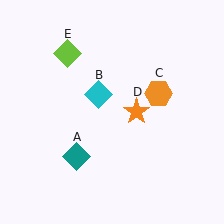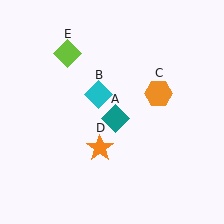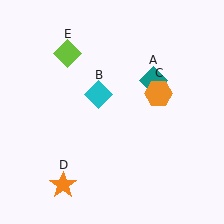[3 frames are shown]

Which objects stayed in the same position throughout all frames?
Cyan diamond (object B) and orange hexagon (object C) and lime diamond (object E) remained stationary.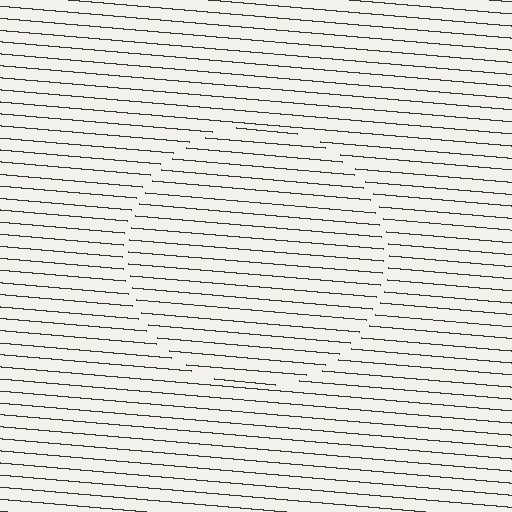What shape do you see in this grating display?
An illusory circle. The interior of the shape contains the same grating, shifted by half a period — the contour is defined by the phase discontinuity where line-ends from the inner and outer gratings abut.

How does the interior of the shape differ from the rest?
The interior of the shape contains the same grating, shifted by half a period — the contour is defined by the phase discontinuity where line-ends from the inner and outer gratings abut.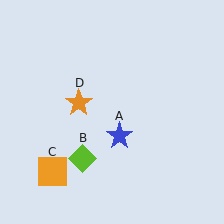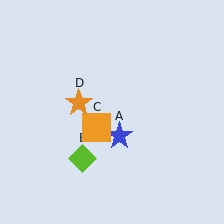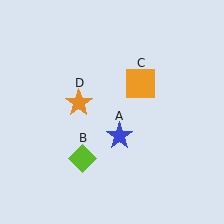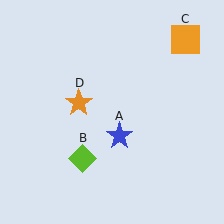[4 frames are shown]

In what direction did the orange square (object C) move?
The orange square (object C) moved up and to the right.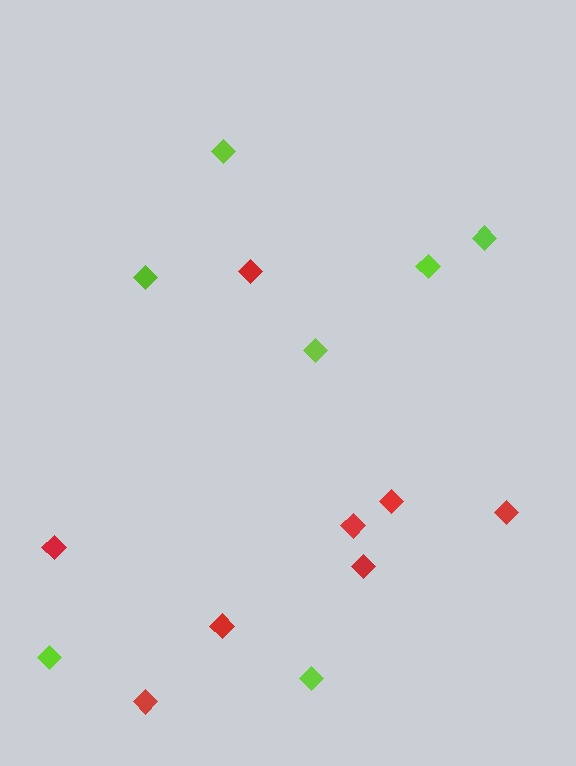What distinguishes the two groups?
There are 2 groups: one group of lime diamonds (7) and one group of red diamonds (8).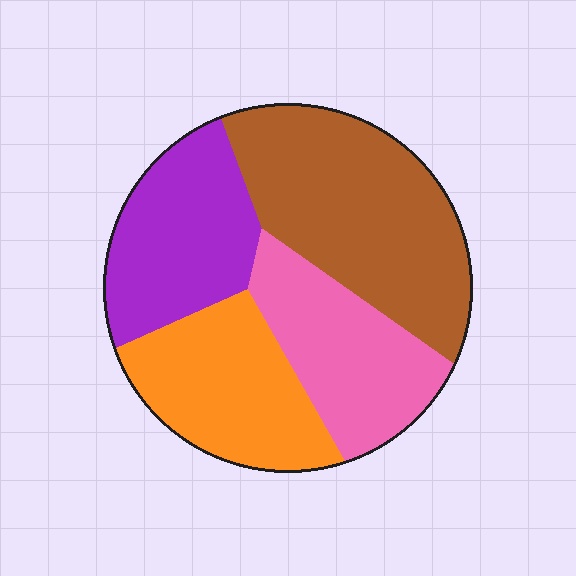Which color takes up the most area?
Brown, at roughly 35%.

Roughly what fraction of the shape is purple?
Purple takes up about one fifth (1/5) of the shape.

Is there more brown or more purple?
Brown.